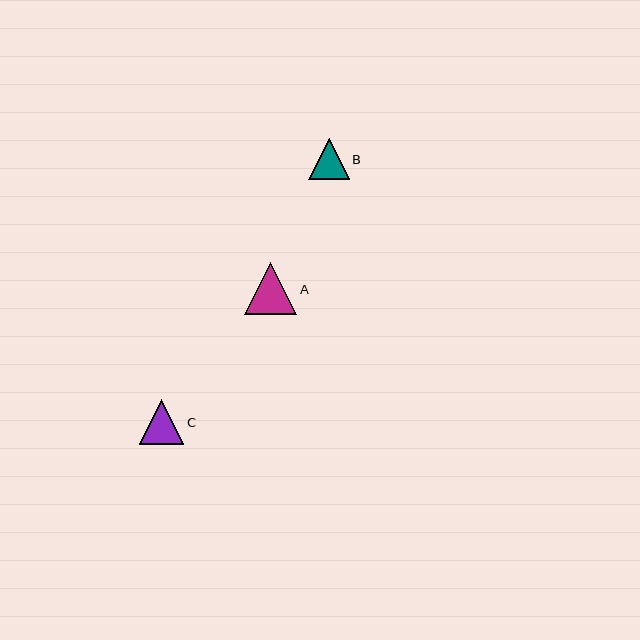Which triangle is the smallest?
Triangle B is the smallest with a size of approximately 40 pixels.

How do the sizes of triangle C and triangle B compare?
Triangle C and triangle B are approximately the same size.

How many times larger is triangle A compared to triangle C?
Triangle A is approximately 1.2 times the size of triangle C.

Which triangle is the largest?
Triangle A is the largest with a size of approximately 52 pixels.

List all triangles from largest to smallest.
From largest to smallest: A, C, B.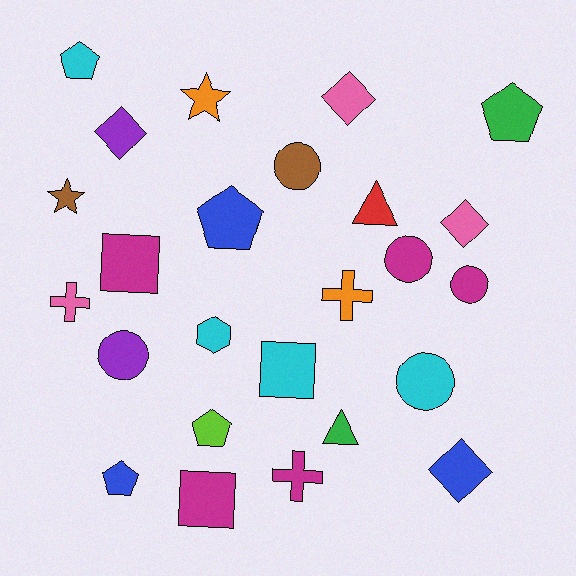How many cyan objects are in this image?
There are 4 cyan objects.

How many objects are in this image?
There are 25 objects.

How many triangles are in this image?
There are 2 triangles.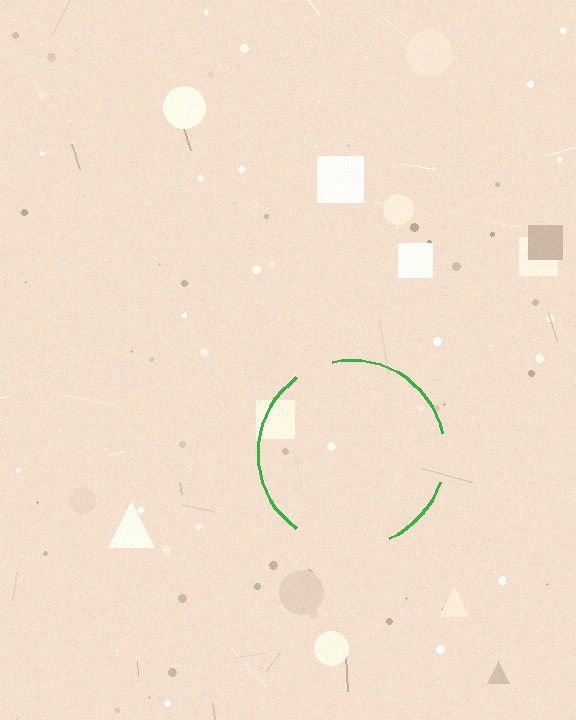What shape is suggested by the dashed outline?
The dashed outline suggests a circle.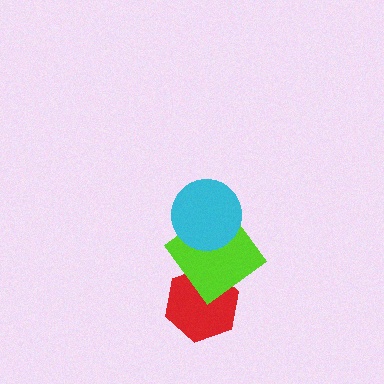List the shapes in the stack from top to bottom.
From top to bottom: the cyan circle, the lime diamond, the red hexagon.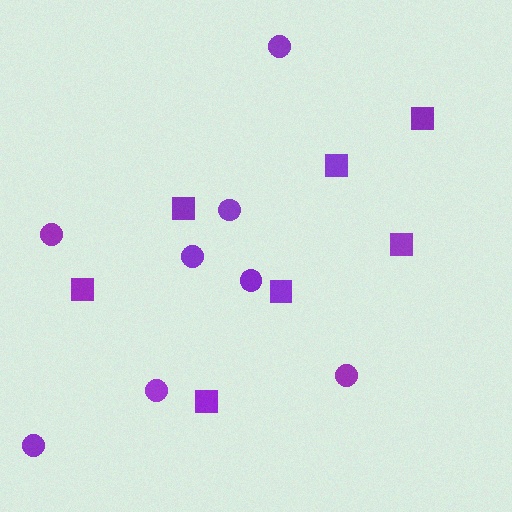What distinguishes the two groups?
There are 2 groups: one group of squares (7) and one group of circles (8).